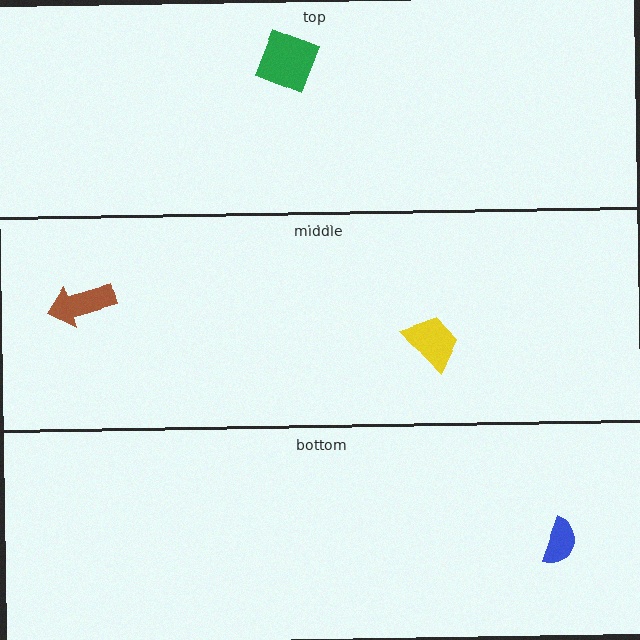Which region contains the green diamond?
The top region.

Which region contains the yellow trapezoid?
The middle region.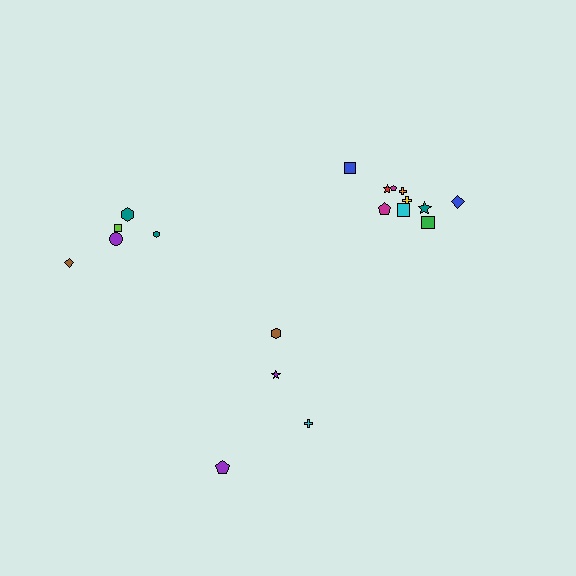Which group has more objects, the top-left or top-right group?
The top-right group.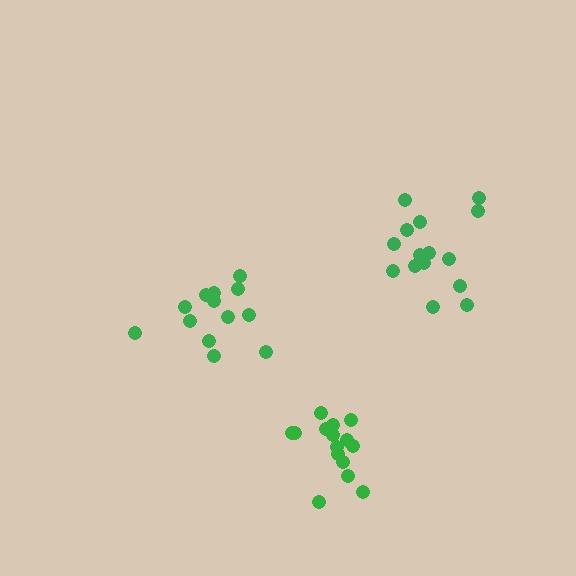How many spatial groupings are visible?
There are 3 spatial groupings.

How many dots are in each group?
Group 1: 15 dots, Group 2: 15 dots, Group 3: 13 dots (43 total).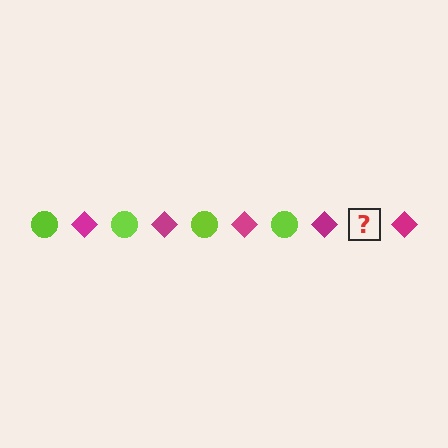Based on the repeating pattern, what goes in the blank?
The blank should be a lime circle.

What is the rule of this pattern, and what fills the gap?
The rule is that the pattern alternates between lime circle and magenta diamond. The gap should be filled with a lime circle.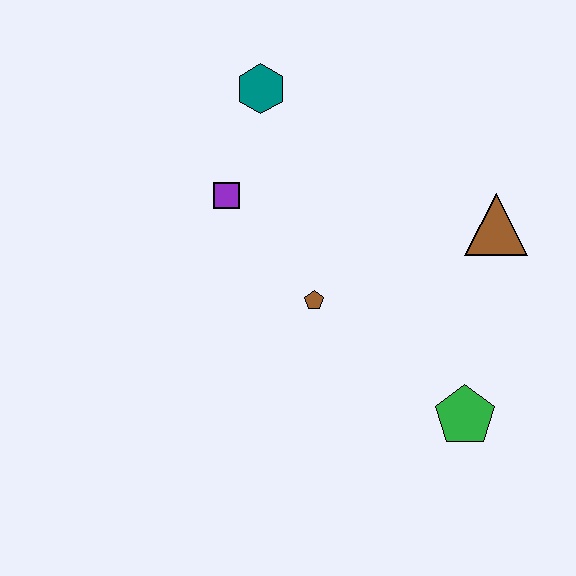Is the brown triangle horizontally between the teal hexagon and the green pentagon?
No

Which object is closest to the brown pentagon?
The purple square is closest to the brown pentagon.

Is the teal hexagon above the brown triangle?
Yes